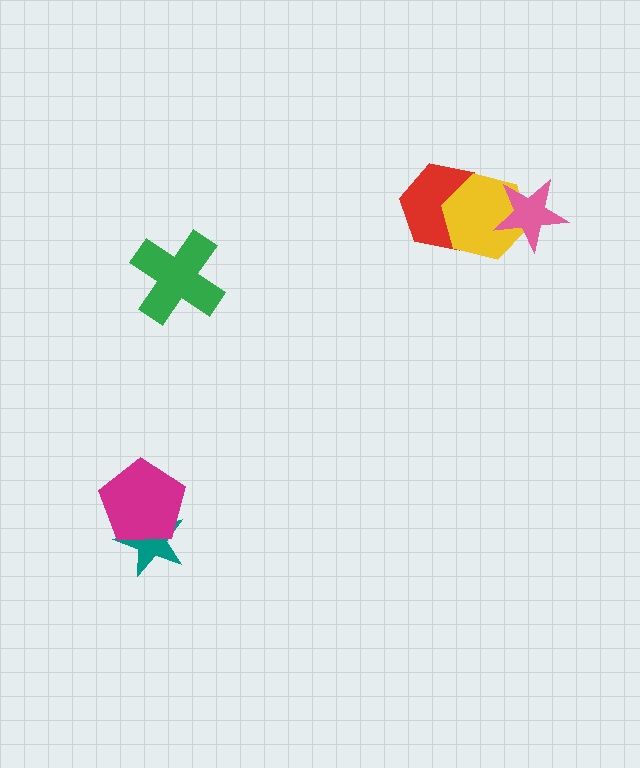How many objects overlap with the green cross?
0 objects overlap with the green cross.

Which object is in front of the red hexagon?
The yellow hexagon is in front of the red hexagon.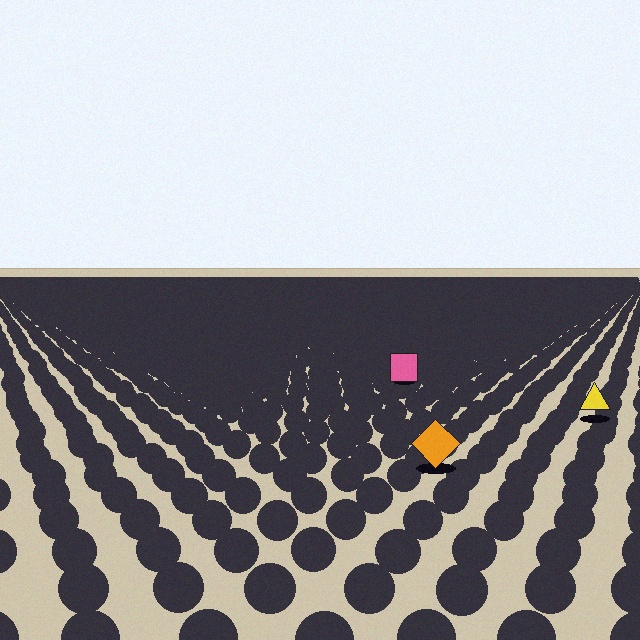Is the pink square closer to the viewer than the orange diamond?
No. The orange diamond is closer — you can tell from the texture gradient: the ground texture is coarser near it.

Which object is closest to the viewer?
The orange diamond is closest. The texture marks near it are larger and more spread out.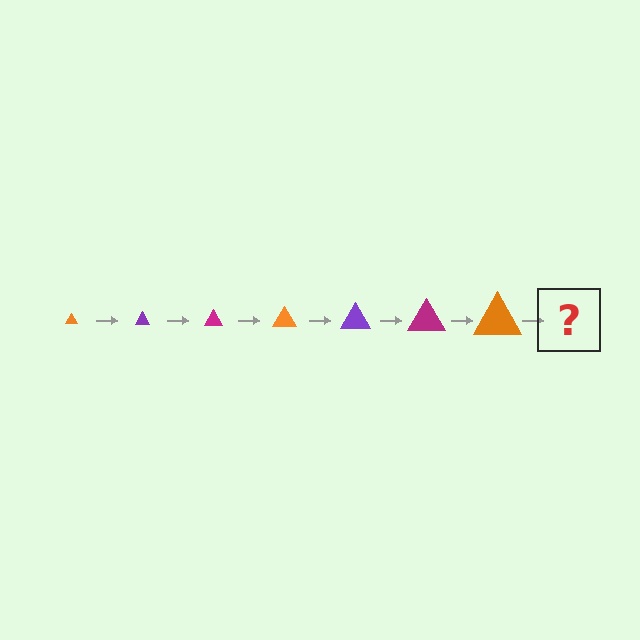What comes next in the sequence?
The next element should be a purple triangle, larger than the previous one.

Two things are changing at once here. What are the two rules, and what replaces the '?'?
The two rules are that the triangle grows larger each step and the color cycles through orange, purple, and magenta. The '?' should be a purple triangle, larger than the previous one.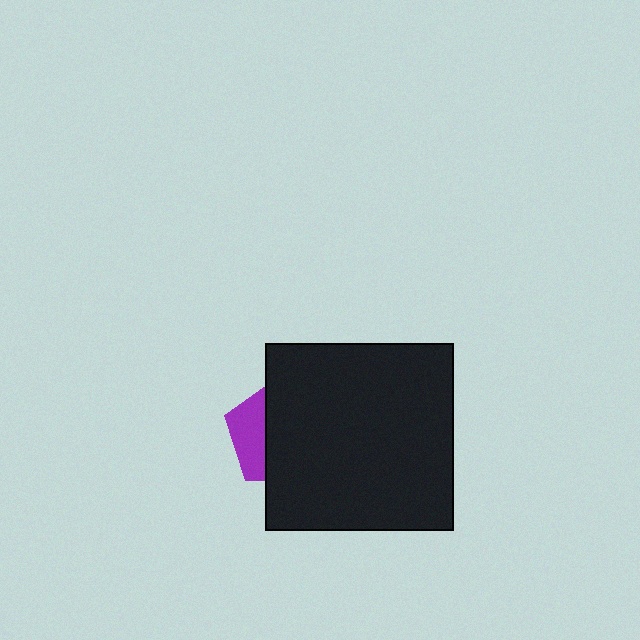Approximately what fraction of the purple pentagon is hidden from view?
Roughly 68% of the purple pentagon is hidden behind the black square.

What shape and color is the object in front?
The object in front is a black square.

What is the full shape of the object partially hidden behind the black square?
The partially hidden object is a purple pentagon.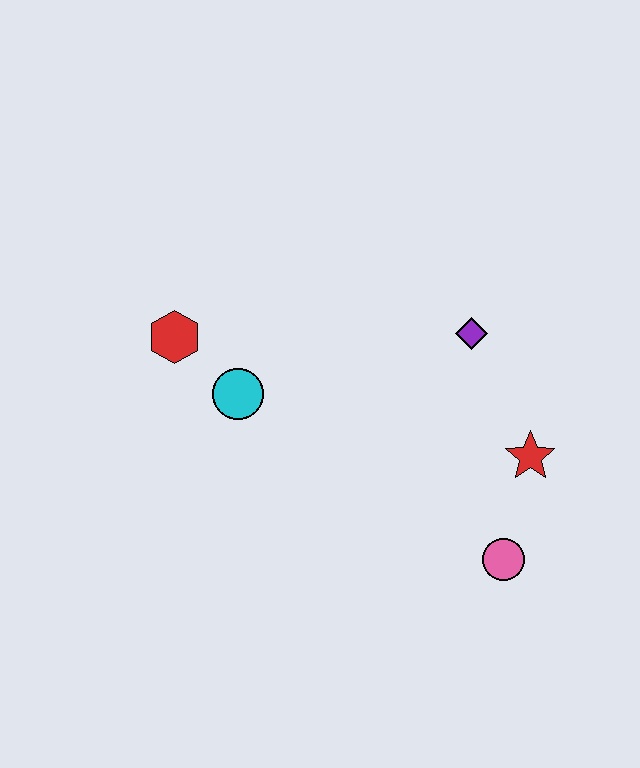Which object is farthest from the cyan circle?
The pink circle is farthest from the cyan circle.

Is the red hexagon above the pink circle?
Yes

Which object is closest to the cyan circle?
The red hexagon is closest to the cyan circle.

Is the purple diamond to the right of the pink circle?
No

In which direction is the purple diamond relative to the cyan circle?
The purple diamond is to the right of the cyan circle.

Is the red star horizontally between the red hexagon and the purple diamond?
No